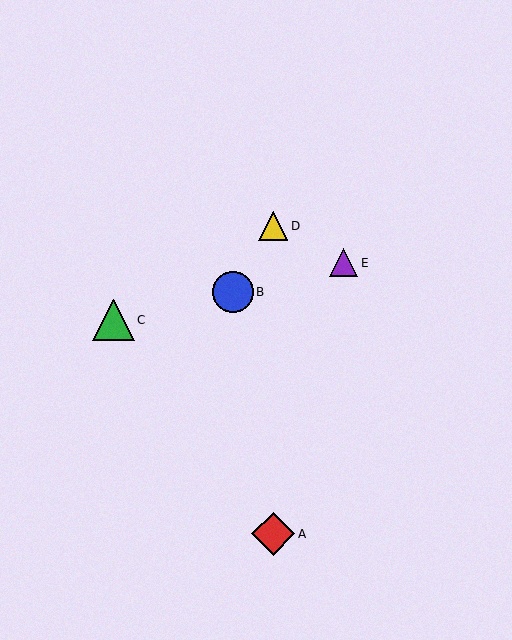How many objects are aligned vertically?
2 objects (A, D) are aligned vertically.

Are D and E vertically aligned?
No, D is at x≈273 and E is at x≈343.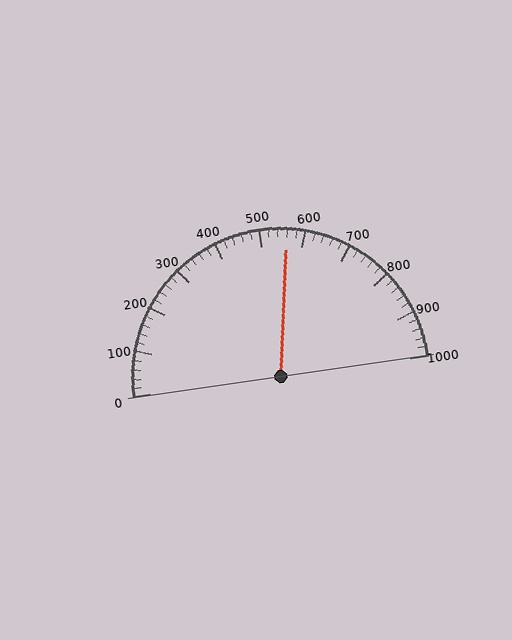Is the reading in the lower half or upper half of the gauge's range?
The reading is in the upper half of the range (0 to 1000).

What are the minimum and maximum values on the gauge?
The gauge ranges from 0 to 1000.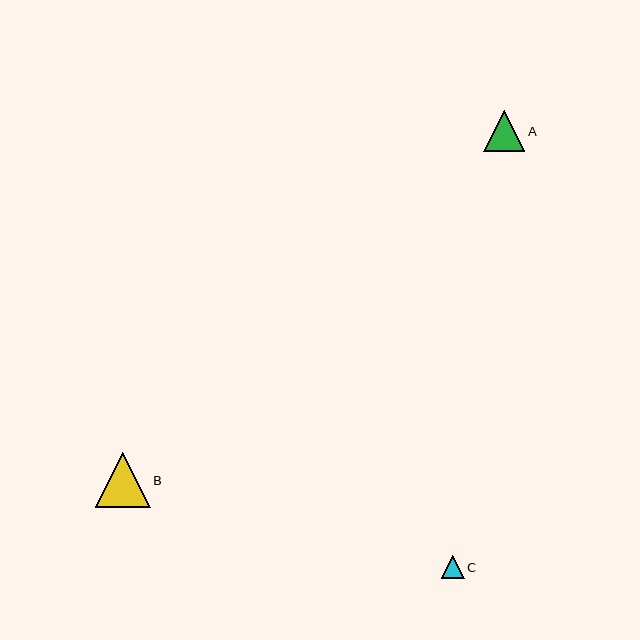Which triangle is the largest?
Triangle B is the largest with a size of approximately 55 pixels.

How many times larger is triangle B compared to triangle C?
Triangle B is approximately 2.4 times the size of triangle C.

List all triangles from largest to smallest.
From largest to smallest: B, A, C.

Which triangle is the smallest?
Triangle C is the smallest with a size of approximately 23 pixels.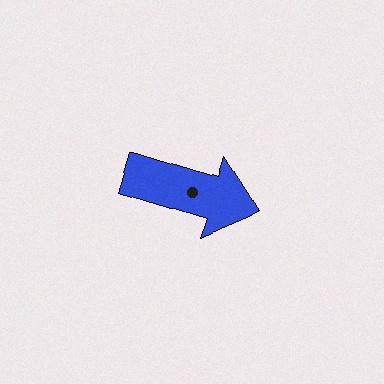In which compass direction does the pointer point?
East.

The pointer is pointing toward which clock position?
Roughly 4 o'clock.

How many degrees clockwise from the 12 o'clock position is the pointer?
Approximately 107 degrees.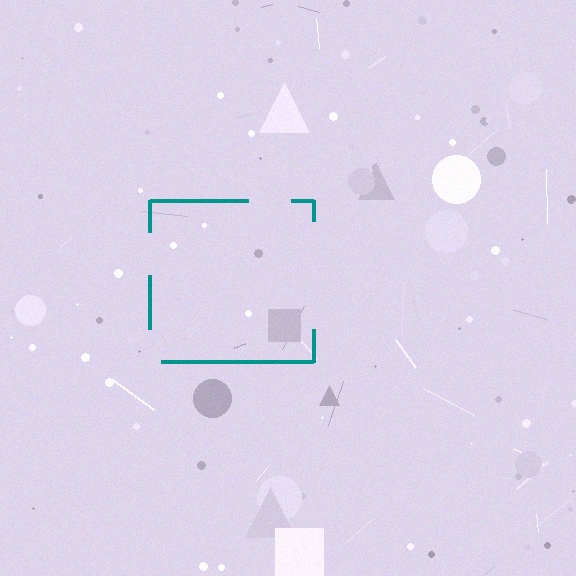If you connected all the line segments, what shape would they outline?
They would outline a square.